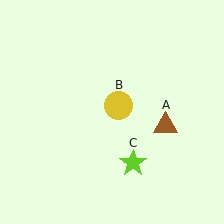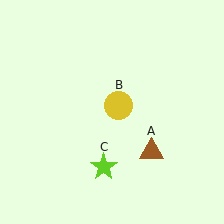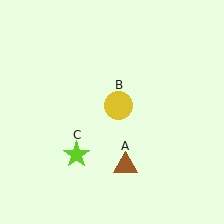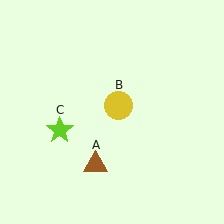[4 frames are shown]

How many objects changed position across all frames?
2 objects changed position: brown triangle (object A), lime star (object C).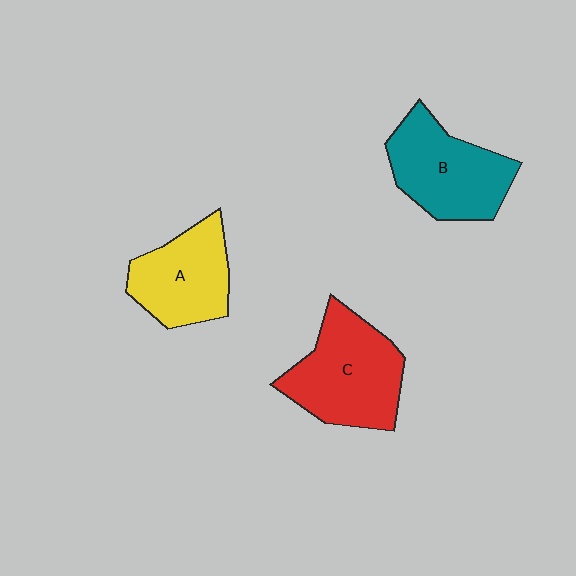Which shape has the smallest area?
Shape A (yellow).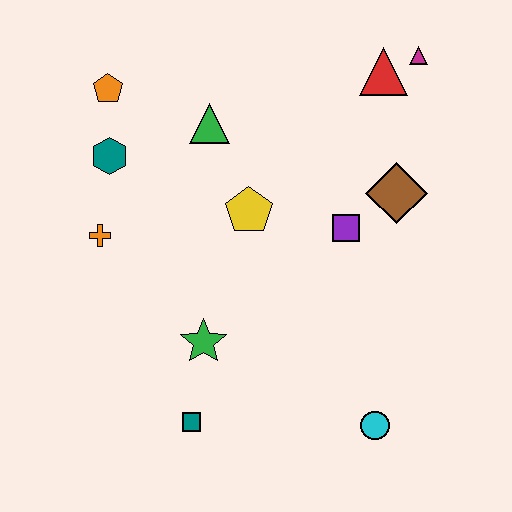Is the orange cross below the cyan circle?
No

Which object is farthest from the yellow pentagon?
The cyan circle is farthest from the yellow pentagon.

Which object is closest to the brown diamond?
The purple square is closest to the brown diamond.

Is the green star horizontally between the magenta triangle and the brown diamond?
No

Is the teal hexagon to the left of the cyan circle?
Yes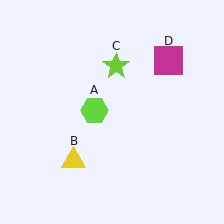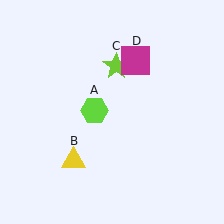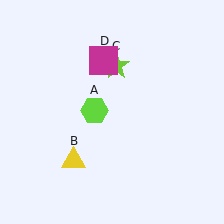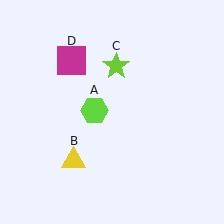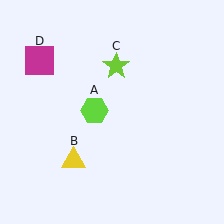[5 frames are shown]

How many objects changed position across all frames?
1 object changed position: magenta square (object D).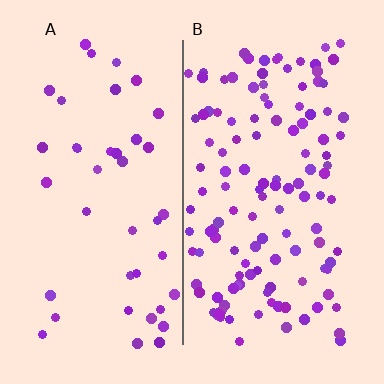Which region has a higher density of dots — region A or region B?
B (the right).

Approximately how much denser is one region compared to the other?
Approximately 3.0× — region B over region A.